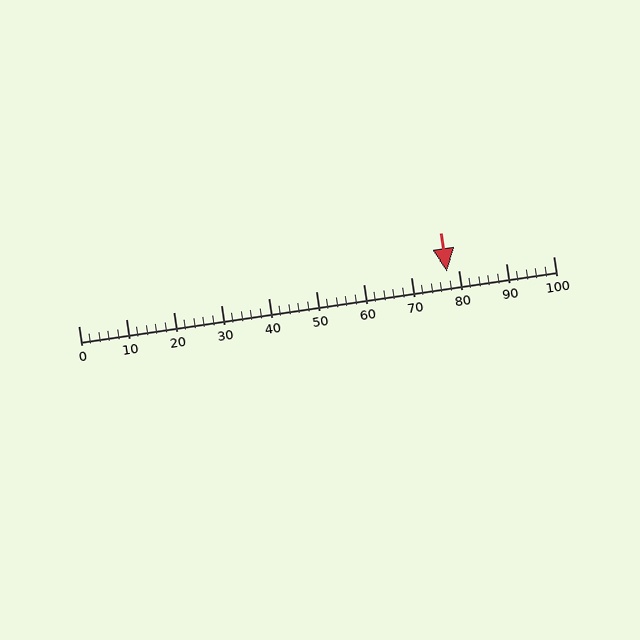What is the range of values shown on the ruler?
The ruler shows values from 0 to 100.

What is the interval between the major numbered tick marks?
The major tick marks are spaced 10 units apart.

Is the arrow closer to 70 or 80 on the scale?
The arrow is closer to 80.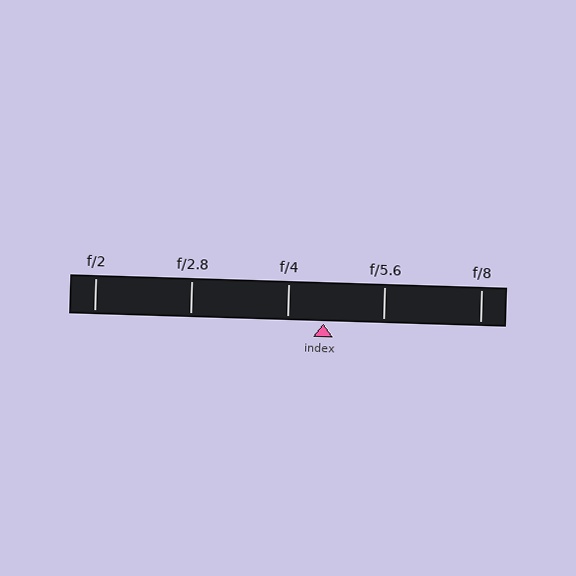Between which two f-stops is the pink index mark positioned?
The index mark is between f/4 and f/5.6.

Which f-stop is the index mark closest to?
The index mark is closest to f/4.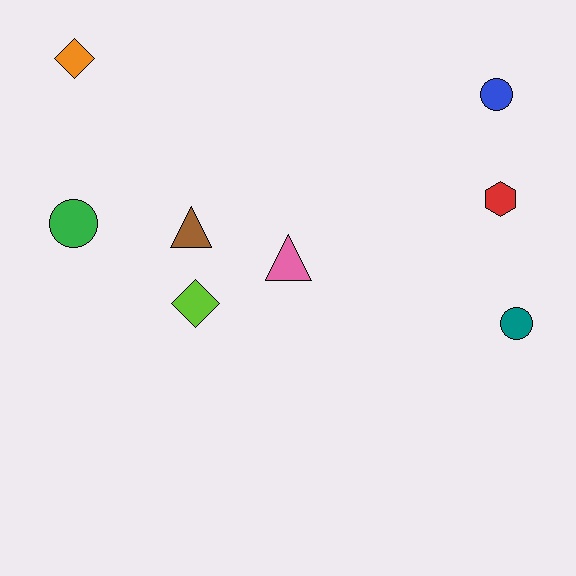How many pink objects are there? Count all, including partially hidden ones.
There is 1 pink object.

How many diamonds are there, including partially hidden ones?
There are 2 diamonds.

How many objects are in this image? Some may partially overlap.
There are 8 objects.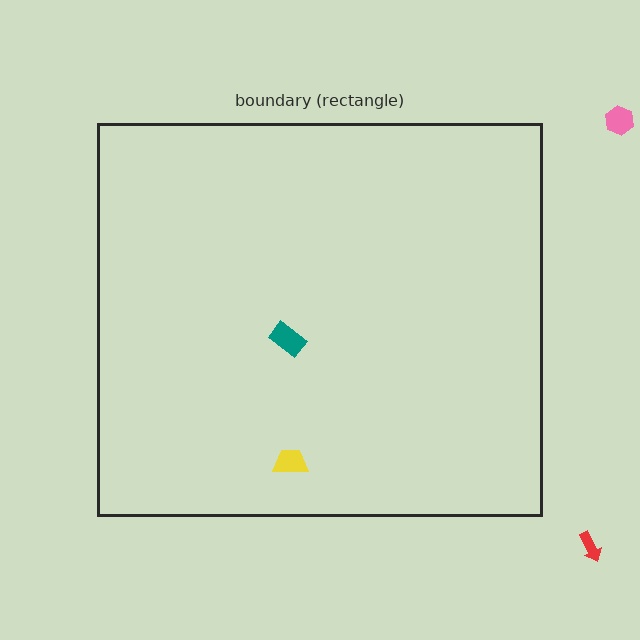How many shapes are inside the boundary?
2 inside, 2 outside.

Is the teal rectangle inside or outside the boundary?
Inside.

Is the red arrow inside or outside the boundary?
Outside.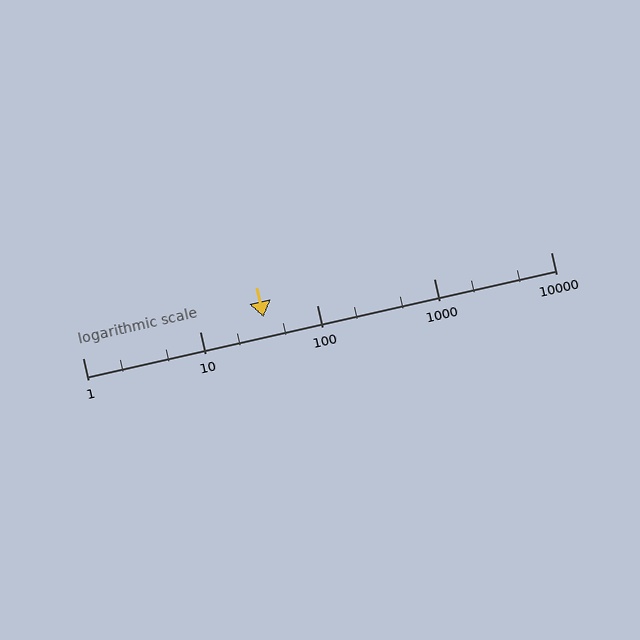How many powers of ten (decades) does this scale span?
The scale spans 4 decades, from 1 to 10000.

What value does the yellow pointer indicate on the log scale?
The pointer indicates approximately 35.